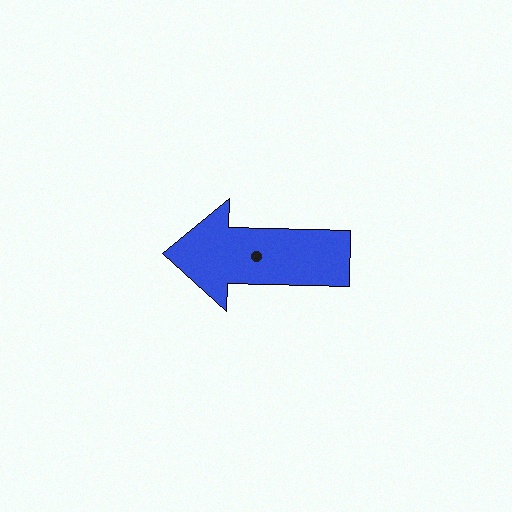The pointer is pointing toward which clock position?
Roughly 9 o'clock.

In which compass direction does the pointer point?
West.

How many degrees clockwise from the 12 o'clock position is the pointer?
Approximately 271 degrees.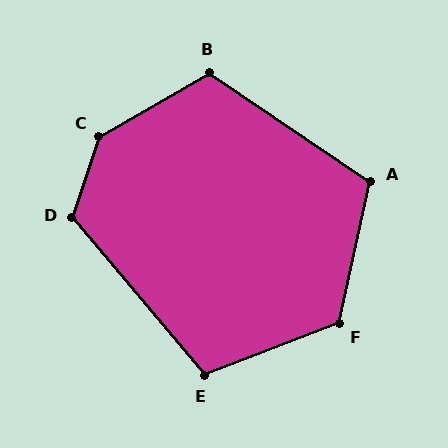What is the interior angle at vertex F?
Approximately 123 degrees (obtuse).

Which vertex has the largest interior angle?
C, at approximately 139 degrees.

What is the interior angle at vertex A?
Approximately 112 degrees (obtuse).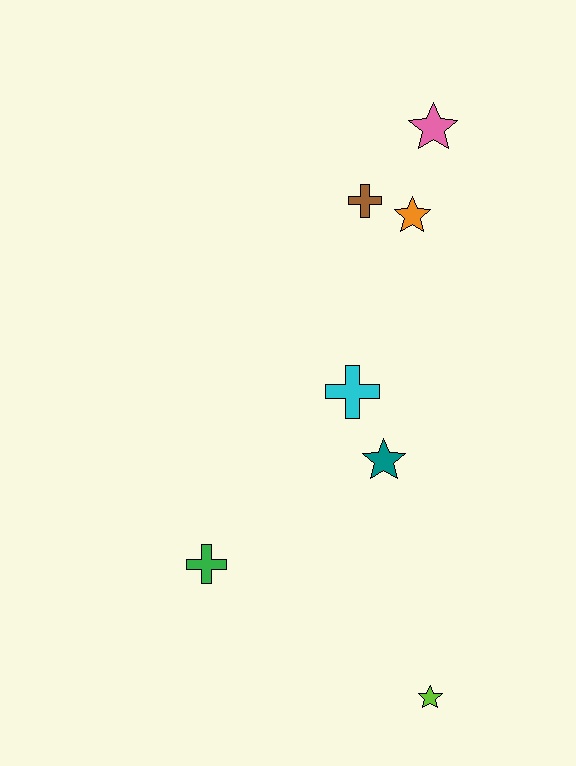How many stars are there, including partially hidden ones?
There are 4 stars.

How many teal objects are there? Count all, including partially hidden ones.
There is 1 teal object.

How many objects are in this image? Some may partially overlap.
There are 7 objects.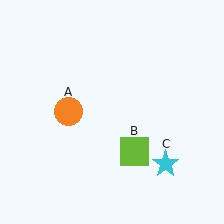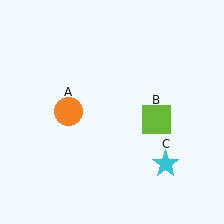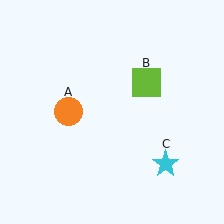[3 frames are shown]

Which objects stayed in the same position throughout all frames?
Orange circle (object A) and cyan star (object C) remained stationary.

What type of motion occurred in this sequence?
The lime square (object B) rotated counterclockwise around the center of the scene.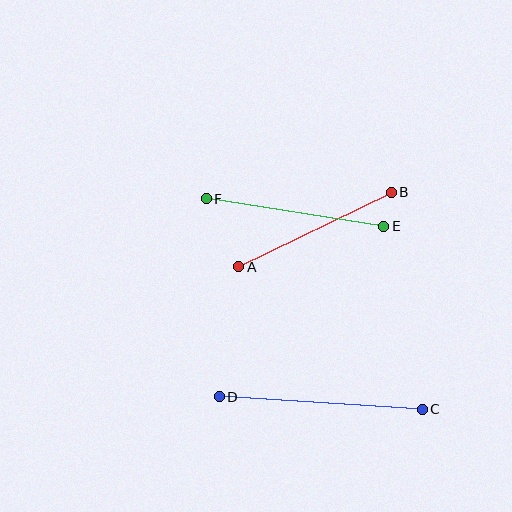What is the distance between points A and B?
The distance is approximately 169 pixels.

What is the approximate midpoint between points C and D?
The midpoint is at approximately (321, 403) pixels.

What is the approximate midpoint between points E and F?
The midpoint is at approximately (295, 213) pixels.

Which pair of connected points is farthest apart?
Points C and D are farthest apart.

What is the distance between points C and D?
The distance is approximately 204 pixels.